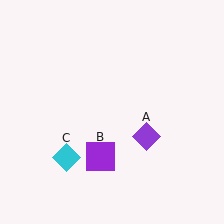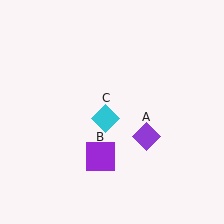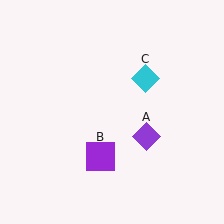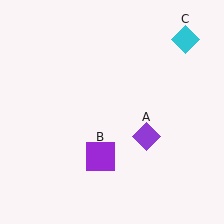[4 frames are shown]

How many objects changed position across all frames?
1 object changed position: cyan diamond (object C).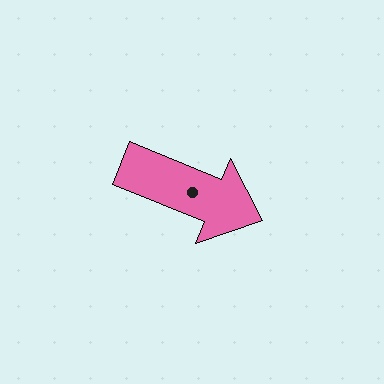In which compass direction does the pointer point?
East.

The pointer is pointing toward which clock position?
Roughly 4 o'clock.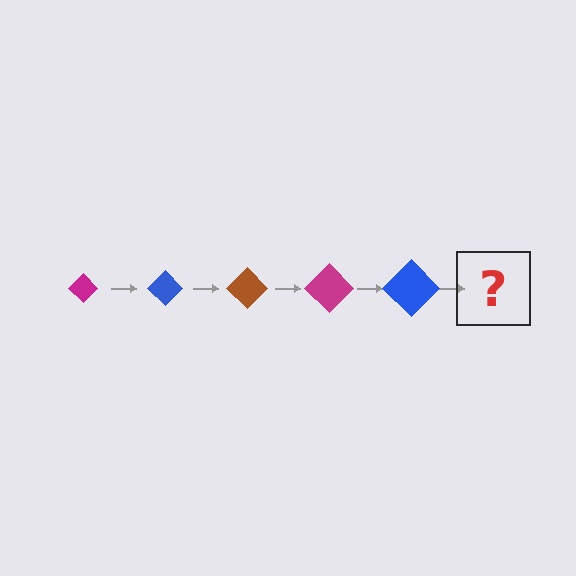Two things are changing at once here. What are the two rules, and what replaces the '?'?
The two rules are that the diamond grows larger each step and the color cycles through magenta, blue, and brown. The '?' should be a brown diamond, larger than the previous one.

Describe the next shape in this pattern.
It should be a brown diamond, larger than the previous one.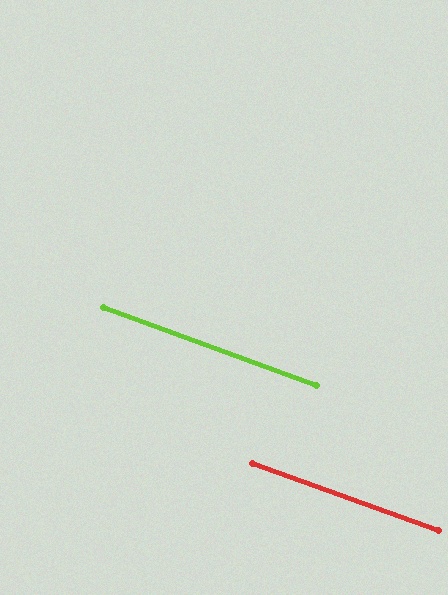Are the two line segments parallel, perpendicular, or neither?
Parallel — their directions differ by only 0.2°.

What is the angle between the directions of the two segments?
Approximately 0 degrees.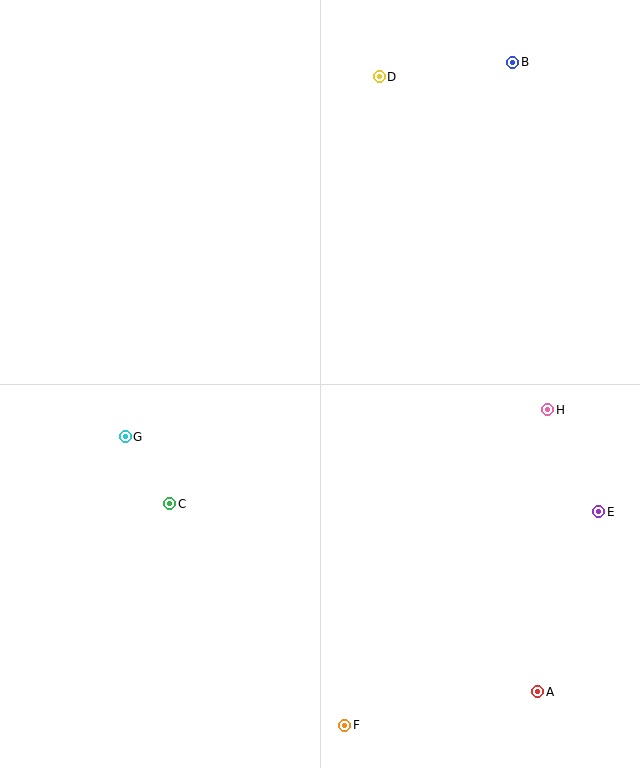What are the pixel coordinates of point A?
Point A is at (538, 692).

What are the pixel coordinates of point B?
Point B is at (513, 62).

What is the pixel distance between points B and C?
The distance between B and C is 559 pixels.